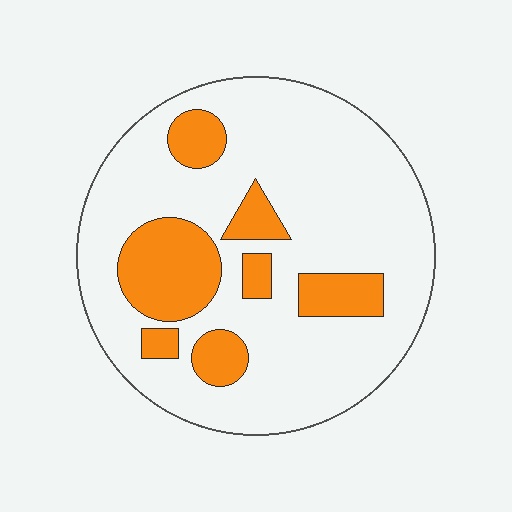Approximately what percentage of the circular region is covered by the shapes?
Approximately 20%.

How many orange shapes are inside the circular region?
7.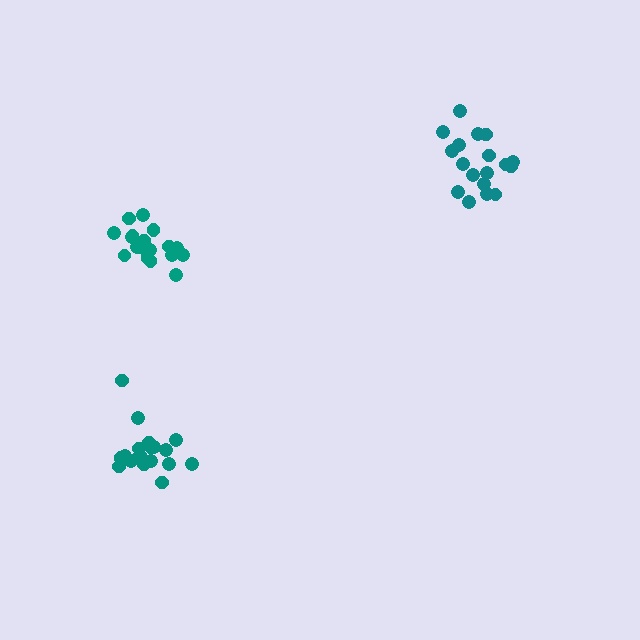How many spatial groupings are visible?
There are 3 spatial groupings.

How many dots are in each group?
Group 1: 18 dots, Group 2: 19 dots, Group 3: 18 dots (55 total).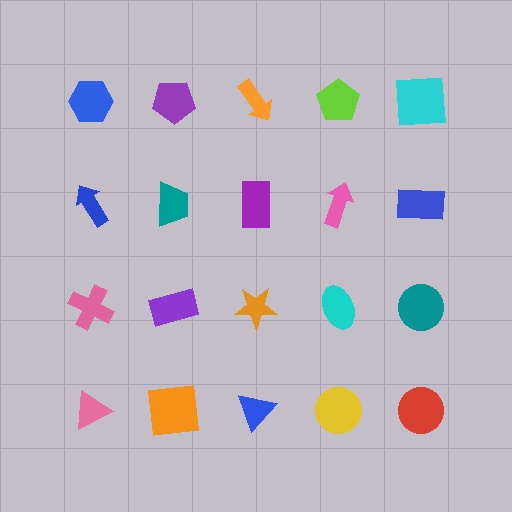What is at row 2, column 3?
A purple rectangle.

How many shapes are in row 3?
5 shapes.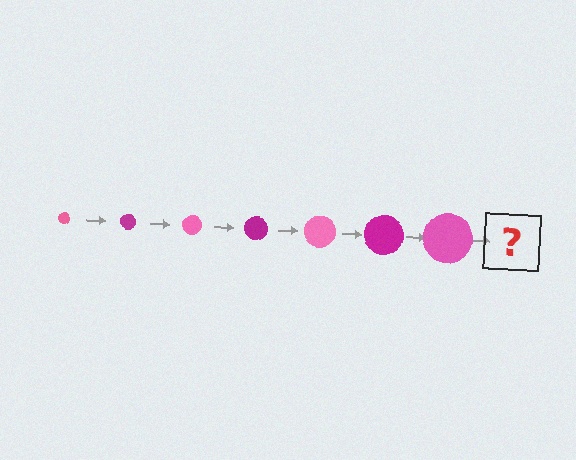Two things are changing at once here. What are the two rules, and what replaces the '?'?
The two rules are that the circle grows larger each step and the color cycles through pink and magenta. The '?' should be a magenta circle, larger than the previous one.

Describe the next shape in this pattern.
It should be a magenta circle, larger than the previous one.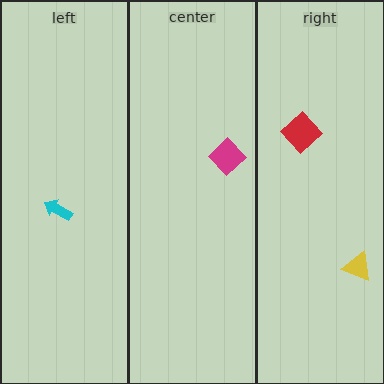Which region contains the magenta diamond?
The center region.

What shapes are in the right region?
The red diamond, the yellow triangle.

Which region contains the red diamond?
The right region.